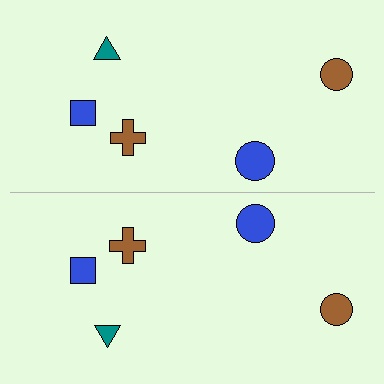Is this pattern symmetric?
Yes, this pattern has bilateral (reflection) symmetry.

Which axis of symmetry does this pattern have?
The pattern has a horizontal axis of symmetry running through the center of the image.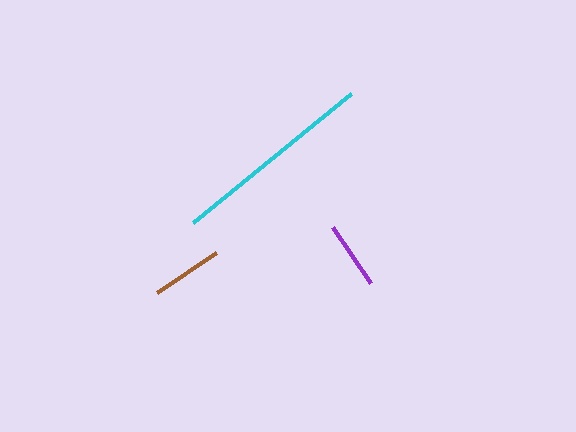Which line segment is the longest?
The cyan line is the longest at approximately 204 pixels.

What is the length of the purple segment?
The purple segment is approximately 67 pixels long.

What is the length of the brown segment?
The brown segment is approximately 72 pixels long.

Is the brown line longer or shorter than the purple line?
The brown line is longer than the purple line.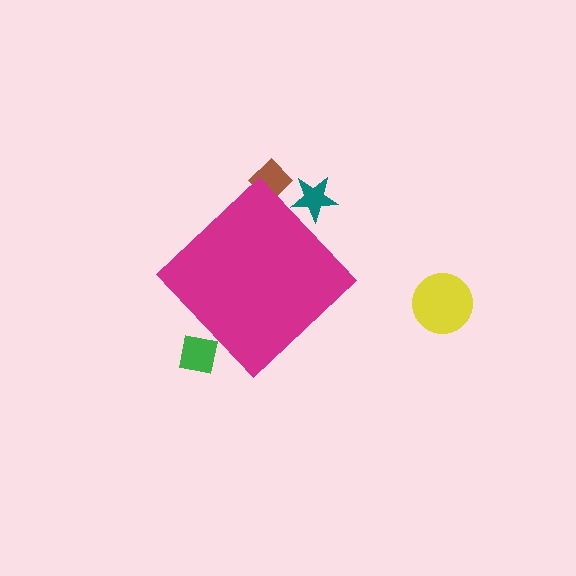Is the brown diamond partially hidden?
Yes, the brown diamond is partially hidden behind the magenta diamond.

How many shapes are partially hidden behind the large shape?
3 shapes are partially hidden.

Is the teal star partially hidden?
Yes, the teal star is partially hidden behind the magenta diamond.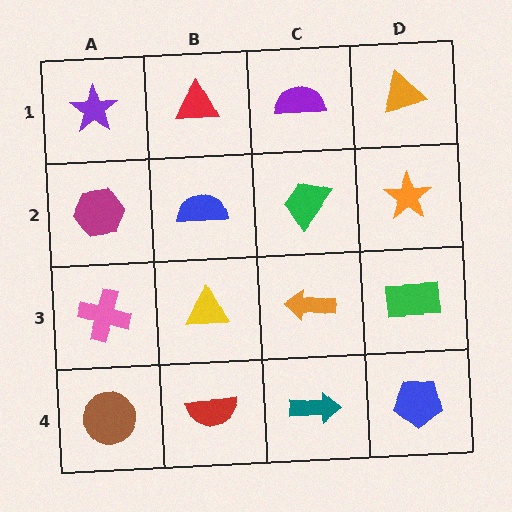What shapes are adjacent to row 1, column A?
A magenta hexagon (row 2, column A), a red triangle (row 1, column B).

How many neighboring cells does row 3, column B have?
4.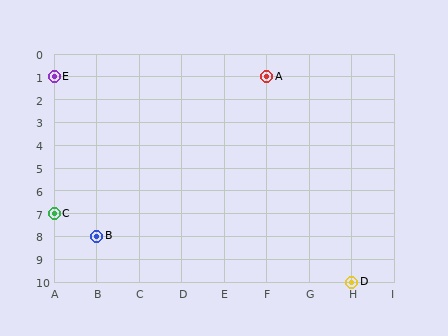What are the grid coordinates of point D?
Point D is at grid coordinates (H, 10).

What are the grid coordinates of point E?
Point E is at grid coordinates (A, 1).